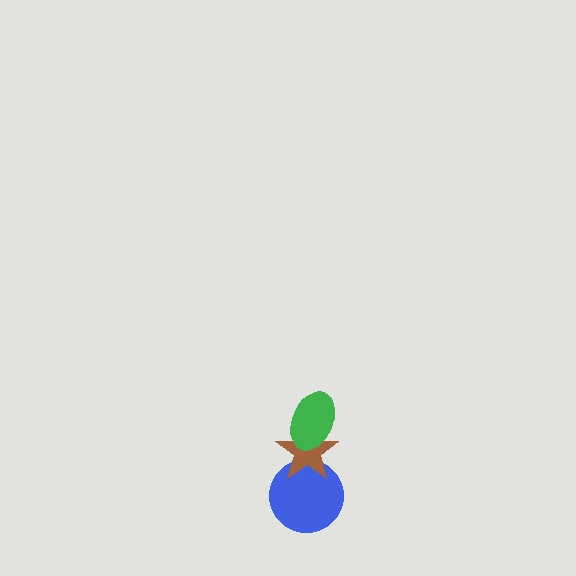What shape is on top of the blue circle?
The brown star is on top of the blue circle.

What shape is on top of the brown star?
The green ellipse is on top of the brown star.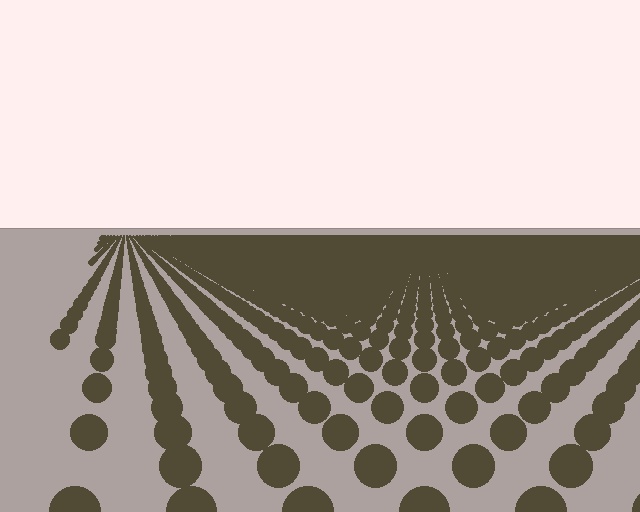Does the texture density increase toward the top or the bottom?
Density increases toward the top.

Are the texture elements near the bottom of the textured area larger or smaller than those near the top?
Larger. Near the bottom, elements are closer to the viewer and appear at a bigger on-screen size.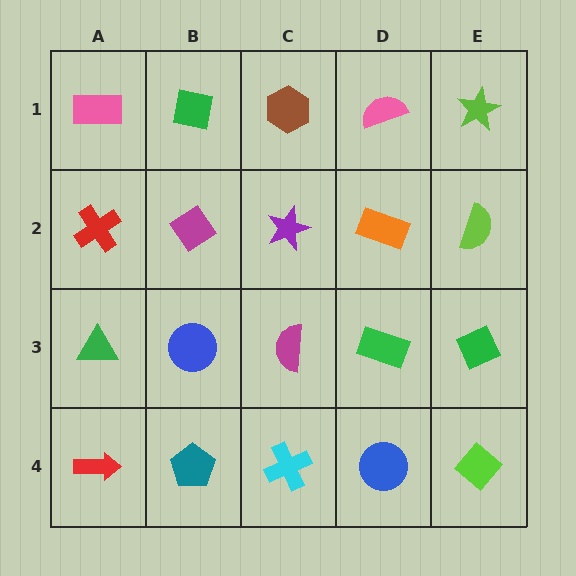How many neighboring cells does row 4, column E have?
2.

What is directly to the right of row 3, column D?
A green diamond.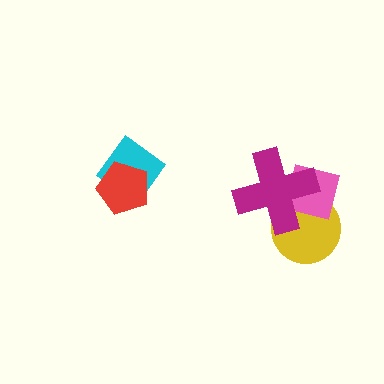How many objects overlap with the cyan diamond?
1 object overlaps with the cyan diamond.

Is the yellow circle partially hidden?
Yes, it is partially covered by another shape.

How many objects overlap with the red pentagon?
1 object overlaps with the red pentagon.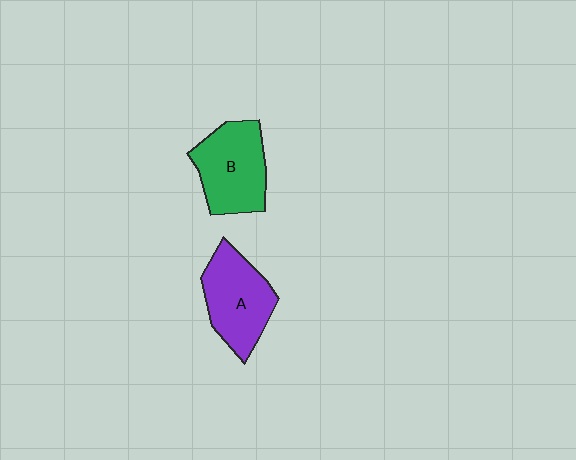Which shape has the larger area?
Shape B (green).